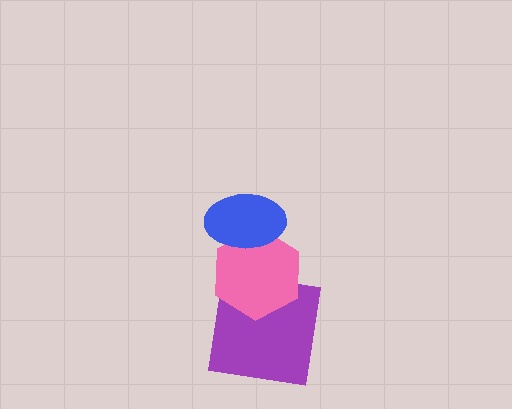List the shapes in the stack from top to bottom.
From top to bottom: the blue ellipse, the pink hexagon, the purple square.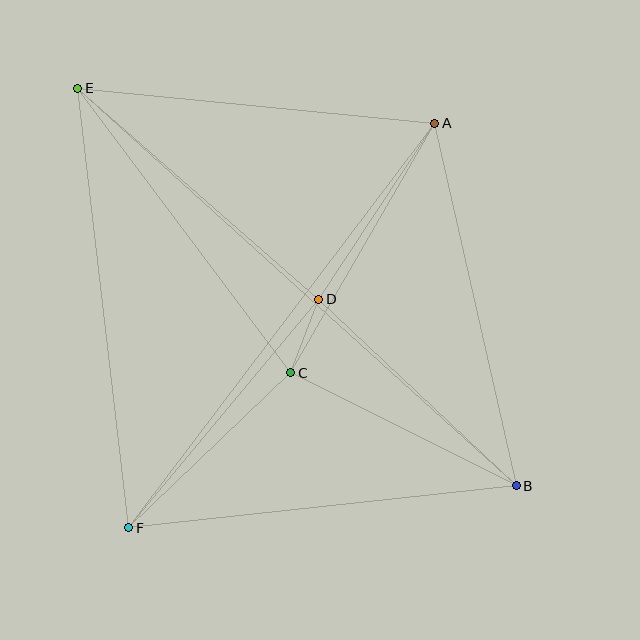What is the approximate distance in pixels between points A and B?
The distance between A and B is approximately 371 pixels.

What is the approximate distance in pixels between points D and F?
The distance between D and F is approximately 297 pixels.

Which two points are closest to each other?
Points C and D are closest to each other.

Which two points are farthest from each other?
Points B and E are farthest from each other.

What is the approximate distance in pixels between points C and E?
The distance between C and E is approximately 356 pixels.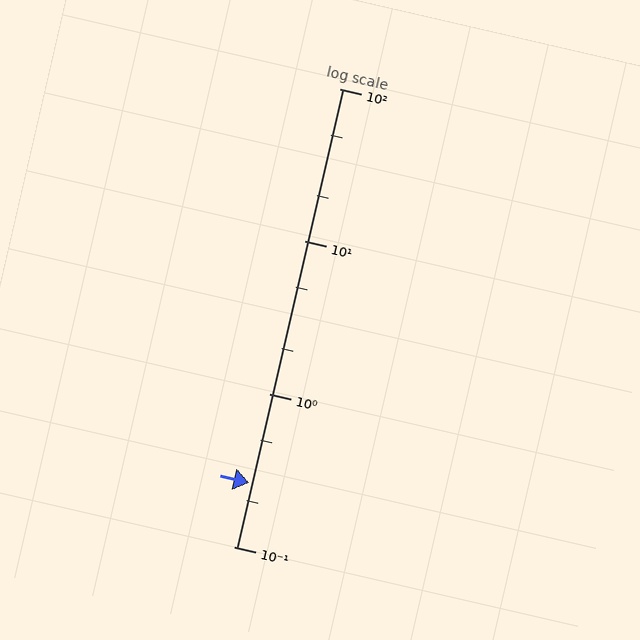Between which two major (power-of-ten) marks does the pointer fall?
The pointer is between 0.1 and 1.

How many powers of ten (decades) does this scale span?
The scale spans 3 decades, from 0.1 to 100.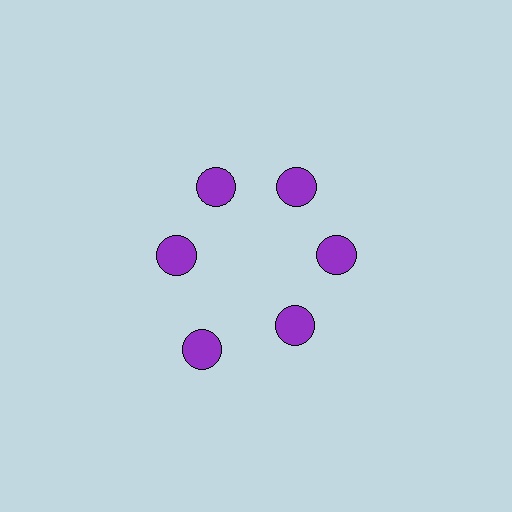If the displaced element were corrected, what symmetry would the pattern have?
It would have 6-fold rotational symmetry — the pattern would map onto itself every 60 degrees.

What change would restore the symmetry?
The symmetry would be restored by moving it inward, back onto the ring so that all 6 circles sit at equal angles and equal distance from the center.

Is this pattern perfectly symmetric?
No. The 6 purple circles are arranged in a ring, but one element near the 7 o'clock position is pushed outward from the center, breaking the 6-fold rotational symmetry.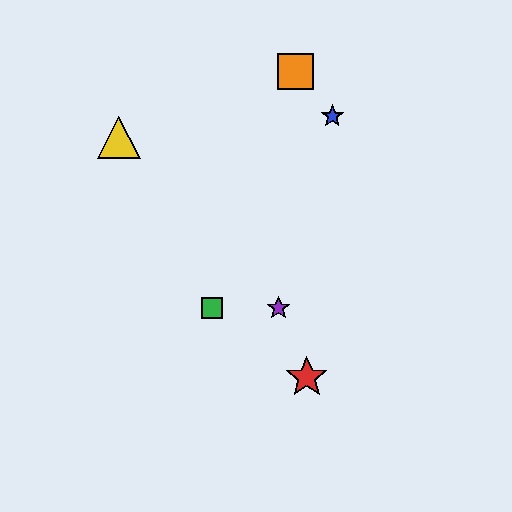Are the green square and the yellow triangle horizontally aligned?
No, the green square is at y≈308 and the yellow triangle is at y≈138.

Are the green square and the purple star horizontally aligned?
Yes, both are at y≈308.